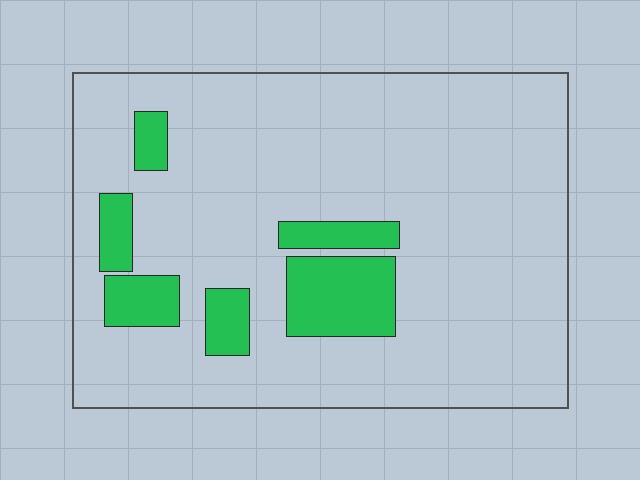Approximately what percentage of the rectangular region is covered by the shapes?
Approximately 15%.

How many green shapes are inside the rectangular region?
6.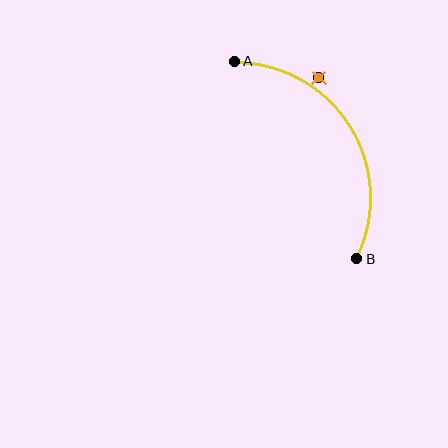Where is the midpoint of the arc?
The arc midpoint is the point on the curve farthest from the straight line joining A and B. It sits to the right of that line.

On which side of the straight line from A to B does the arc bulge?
The arc bulges to the right of the straight line connecting A and B.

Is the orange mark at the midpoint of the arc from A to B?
No — the orange mark does not lie on the arc at all. It sits slightly outside the curve.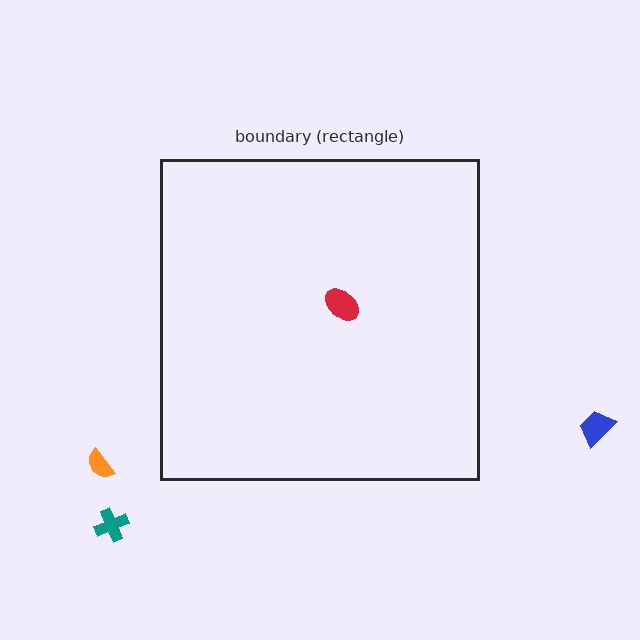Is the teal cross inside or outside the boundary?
Outside.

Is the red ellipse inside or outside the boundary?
Inside.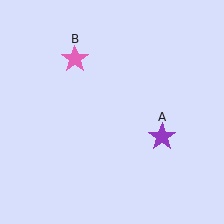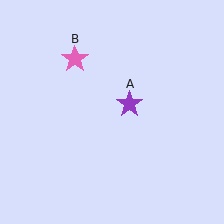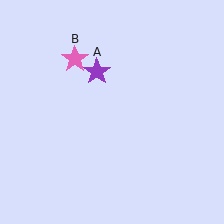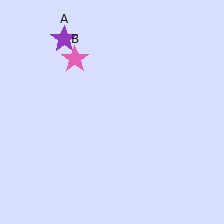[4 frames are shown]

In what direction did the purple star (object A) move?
The purple star (object A) moved up and to the left.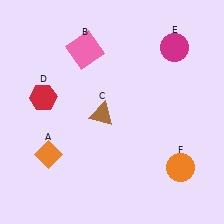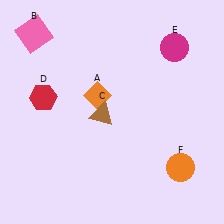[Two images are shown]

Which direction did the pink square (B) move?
The pink square (B) moved left.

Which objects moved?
The objects that moved are: the orange diamond (A), the pink square (B).